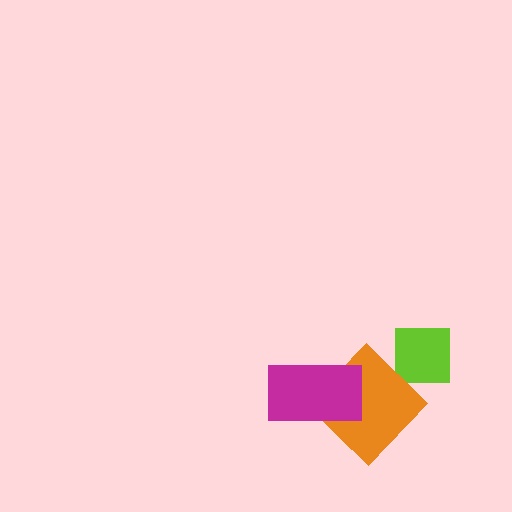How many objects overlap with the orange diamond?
1 object overlaps with the orange diamond.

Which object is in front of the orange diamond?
The magenta rectangle is in front of the orange diamond.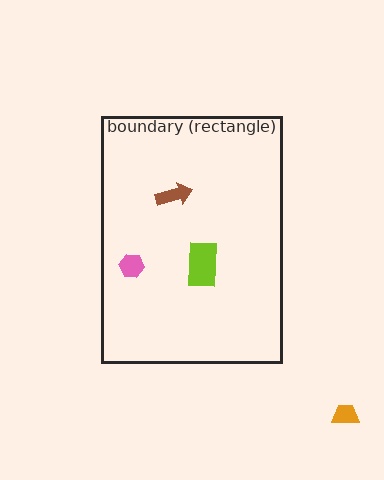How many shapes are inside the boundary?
3 inside, 1 outside.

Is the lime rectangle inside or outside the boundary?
Inside.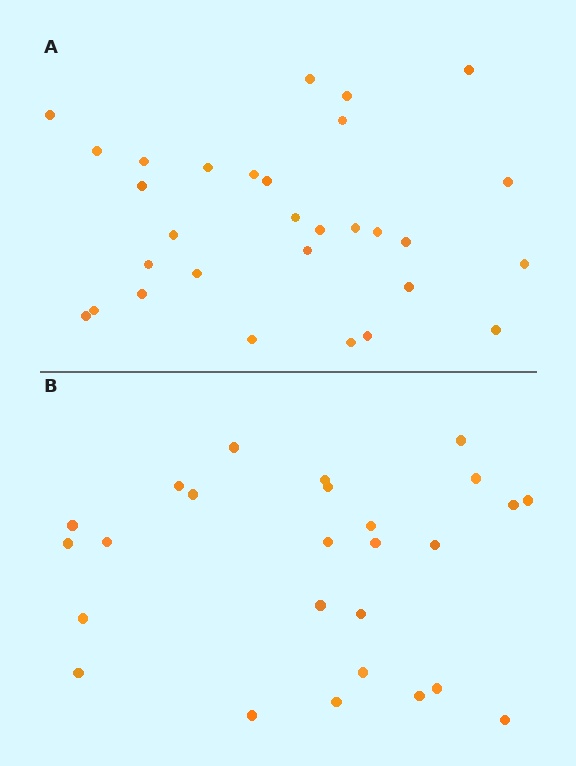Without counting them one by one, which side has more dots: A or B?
Region A (the top region) has more dots.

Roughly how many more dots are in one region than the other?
Region A has about 4 more dots than region B.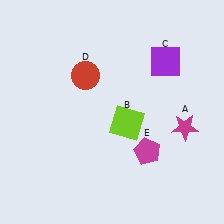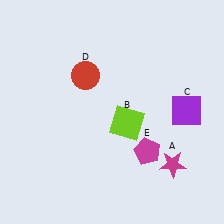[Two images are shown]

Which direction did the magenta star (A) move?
The magenta star (A) moved down.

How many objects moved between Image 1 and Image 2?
2 objects moved between the two images.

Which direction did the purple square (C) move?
The purple square (C) moved down.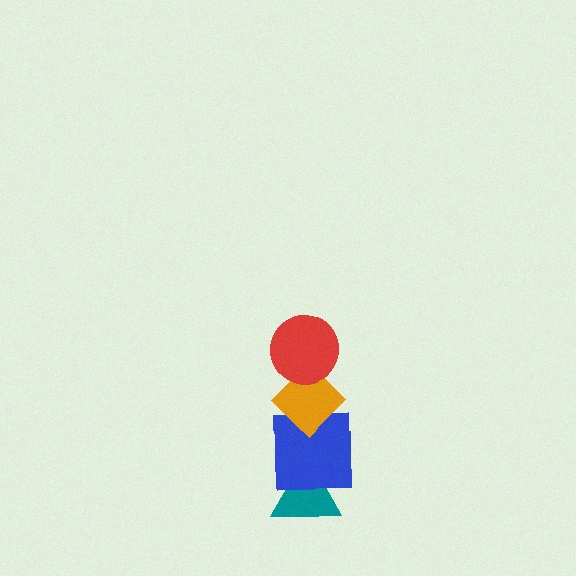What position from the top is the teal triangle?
The teal triangle is 4th from the top.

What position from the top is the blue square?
The blue square is 3rd from the top.